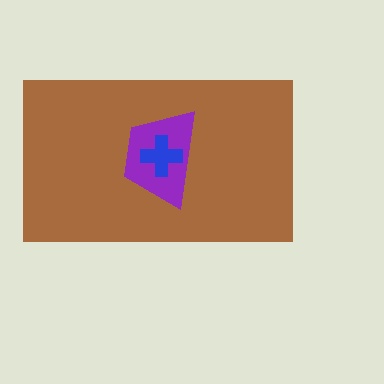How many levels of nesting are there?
3.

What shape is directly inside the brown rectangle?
The purple trapezoid.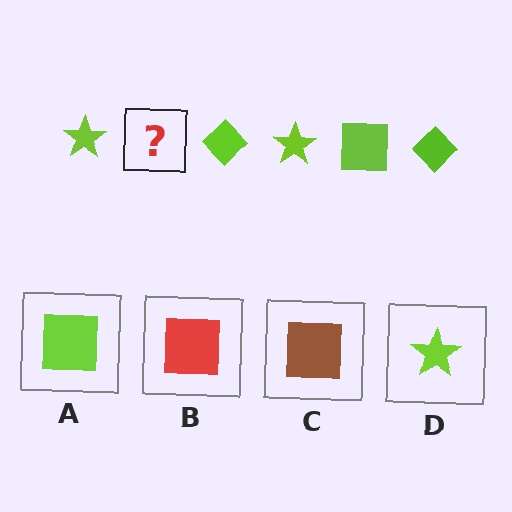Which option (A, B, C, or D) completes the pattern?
A.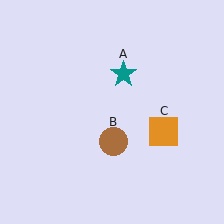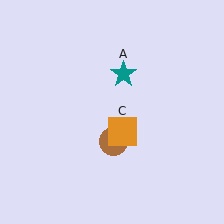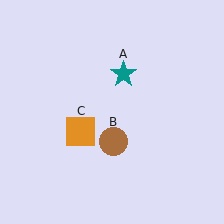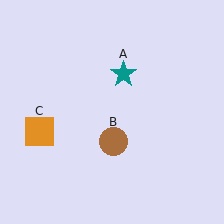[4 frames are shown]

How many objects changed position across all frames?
1 object changed position: orange square (object C).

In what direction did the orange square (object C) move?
The orange square (object C) moved left.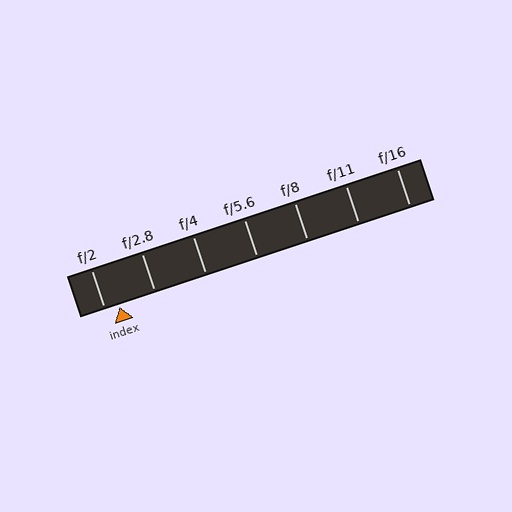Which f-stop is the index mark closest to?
The index mark is closest to f/2.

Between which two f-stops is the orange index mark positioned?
The index mark is between f/2 and f/2.8.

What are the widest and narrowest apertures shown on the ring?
The widest aperture shown is f/2 and the narrowest is f/16.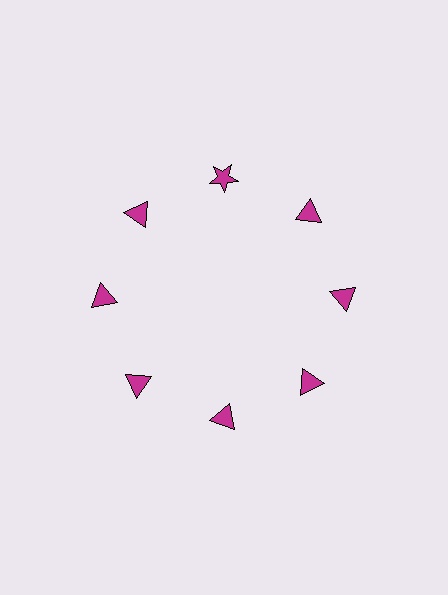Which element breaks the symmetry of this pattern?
The magenta star at roughly the 12 o'clock position breaks the symmetry. All other shapes are magenta triangles.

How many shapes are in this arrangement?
There are 8 shapes arranged in a ring pattern.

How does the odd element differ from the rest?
It has a different shape: star instead of triangle.